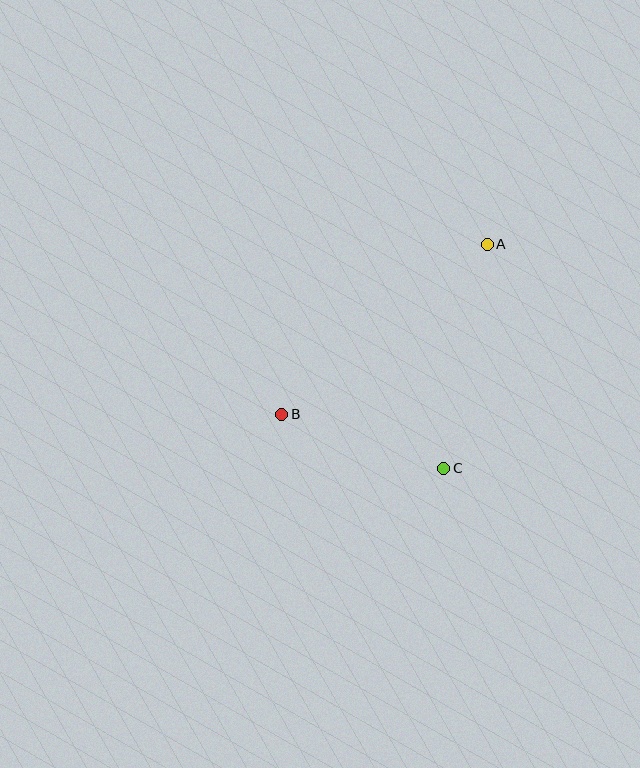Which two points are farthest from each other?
Points A and B are farthest from each other.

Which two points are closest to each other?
Points B and C are closest to each other.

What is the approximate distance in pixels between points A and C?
The distance between A and C is approximately 228 pixels.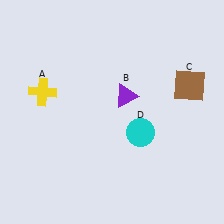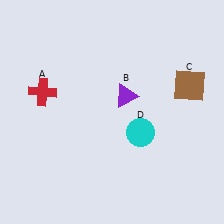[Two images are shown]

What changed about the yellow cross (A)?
In Image 1, A is yellow. In Image 2, it changed to red.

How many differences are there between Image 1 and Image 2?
There is 1 difference between the two images.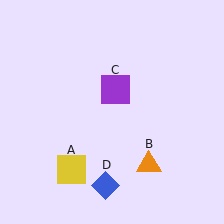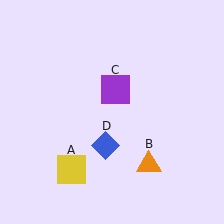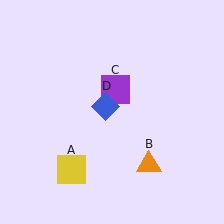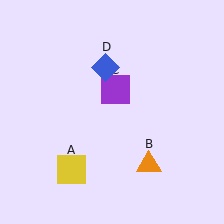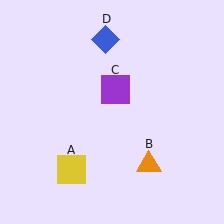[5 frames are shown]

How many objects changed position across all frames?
1 object changed position: blue diamond (object D).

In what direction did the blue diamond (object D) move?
The blue diamond (object D) moved up.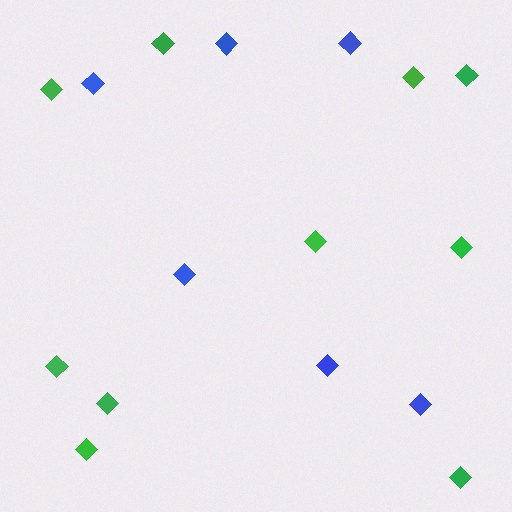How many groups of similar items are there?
There are 2 groups: one group of green diamonds (10) and one group of blue diamonds (6).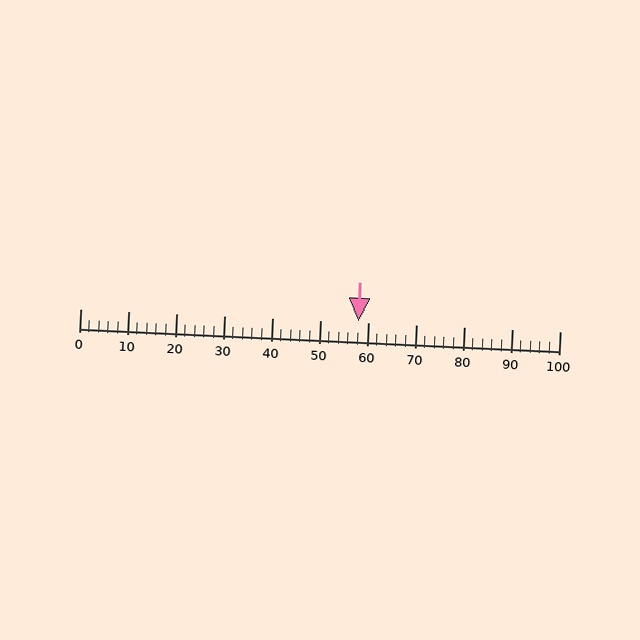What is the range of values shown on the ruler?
The ruler shows values from 0 to 100.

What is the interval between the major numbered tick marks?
The major tick marks are spaced 10 units apart.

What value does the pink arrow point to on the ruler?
The pink arrow points to approximately 58.